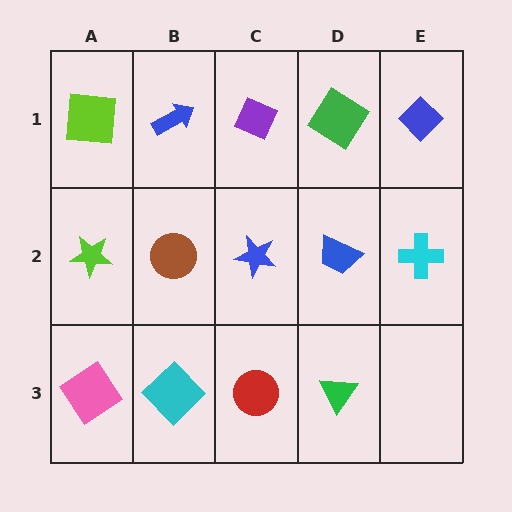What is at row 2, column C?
A blue star.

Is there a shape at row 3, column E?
No, that cell is empty.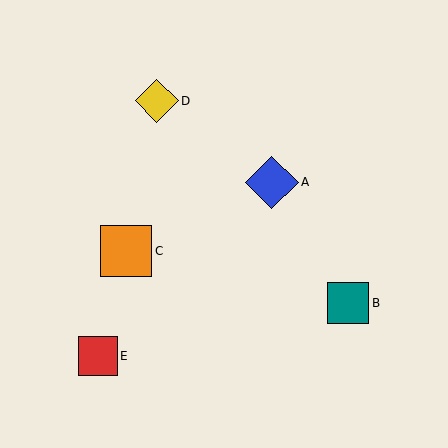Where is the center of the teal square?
The center of the teal square is at (348, 303).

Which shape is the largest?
The blue diamond (labeled A) is the largest.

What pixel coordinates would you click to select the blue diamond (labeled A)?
Click at (272, 183) to select the blue diamond A.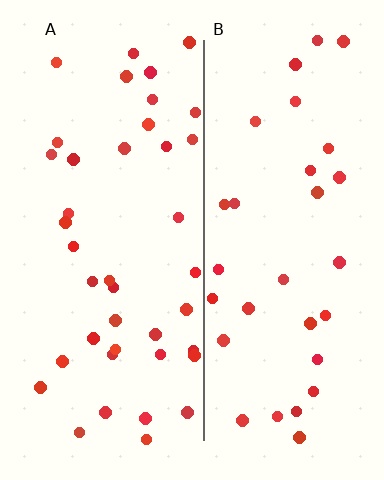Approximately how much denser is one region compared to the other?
Approximately 1.3× — region A over region B.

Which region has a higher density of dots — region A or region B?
A (the left).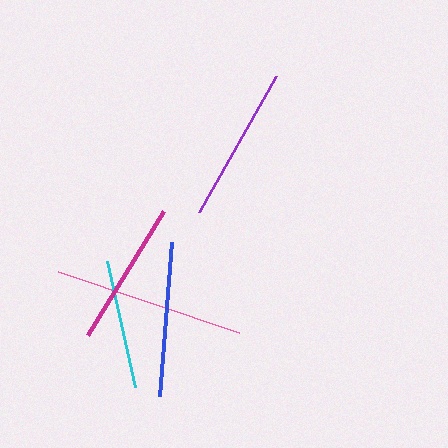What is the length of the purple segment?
The purple segment is approximately 156 pixels long.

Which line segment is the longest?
The pink line is the longest at approximately 191 pixels.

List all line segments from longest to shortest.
From longest to shortest: pink, purple, blue, magenta, cyan.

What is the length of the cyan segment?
The cyan segment is approximately 129 pixels long.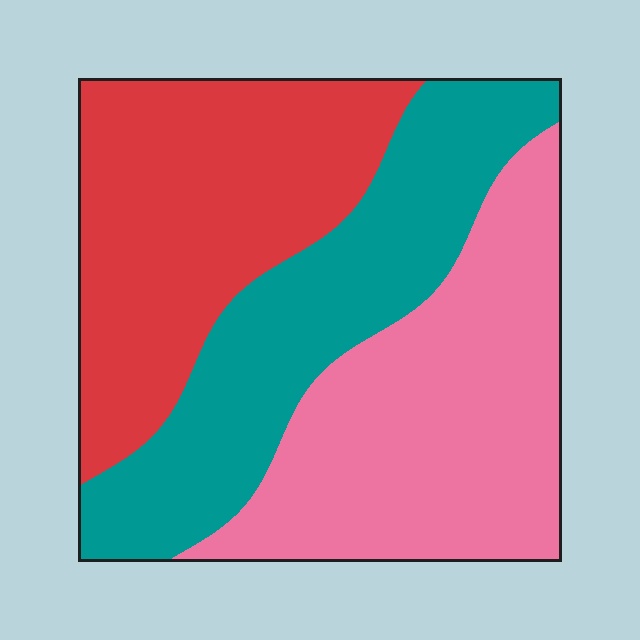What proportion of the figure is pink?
Pink takes up about three eighths (3/8) of the figure.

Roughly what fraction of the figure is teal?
Teal takes up about one third (1/3) of the figure.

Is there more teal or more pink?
Pink.